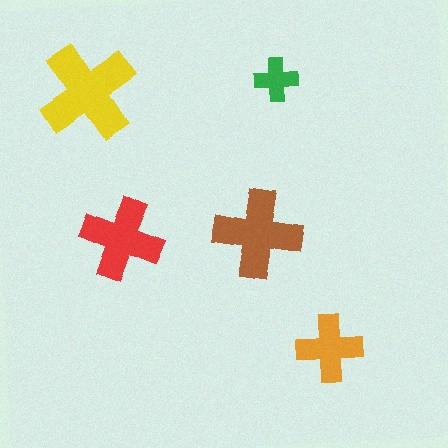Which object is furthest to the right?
The orange cross is rightmost.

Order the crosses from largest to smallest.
the yellow one, the brown one, the red one, the orange one, the green one.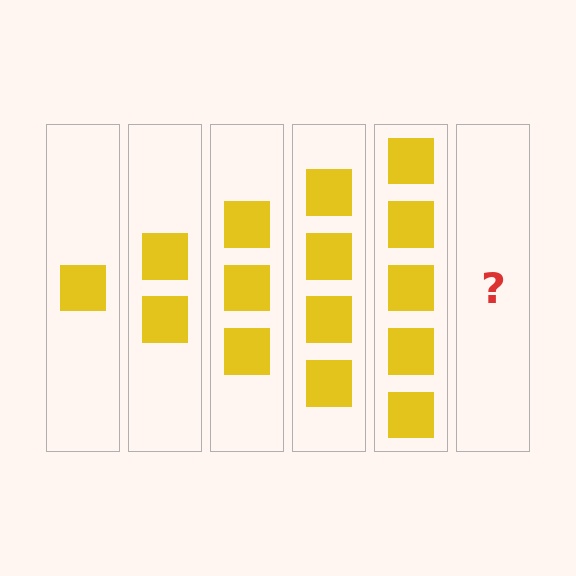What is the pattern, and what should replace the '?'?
The pattern is that each step adds one more square. The '?' should be 6 squares.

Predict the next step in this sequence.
The next step is 6 squares.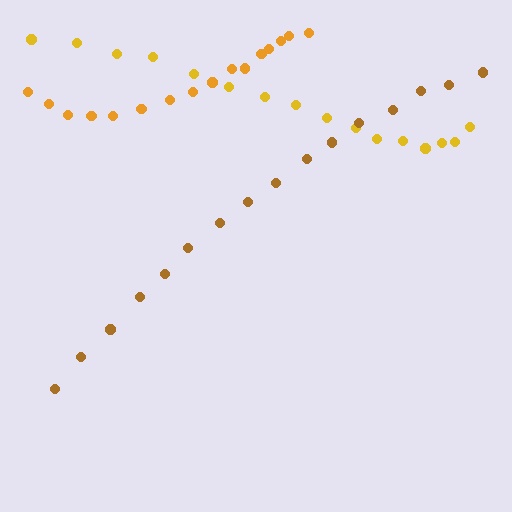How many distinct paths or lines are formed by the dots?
There are 3 distinct paths.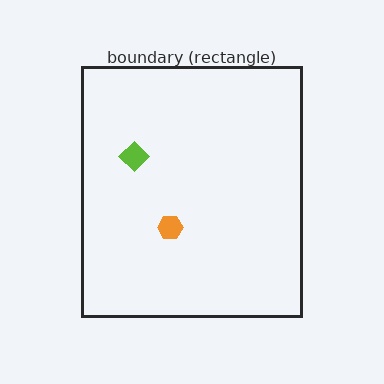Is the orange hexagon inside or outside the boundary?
Inside.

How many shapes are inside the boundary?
2 inside, 0 outside.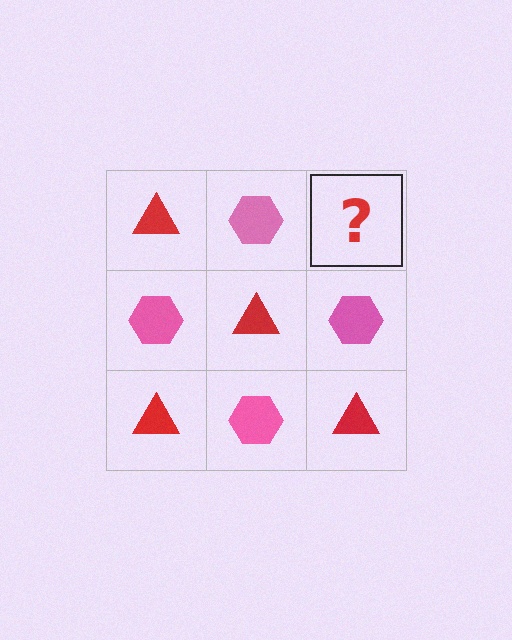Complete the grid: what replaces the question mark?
The question mark should be replaced with a red triangle.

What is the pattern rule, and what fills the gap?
The rule is that it alternates red triangle and pink hexagon in a checkerboard pattern. The gap should be filled with a red triangle.